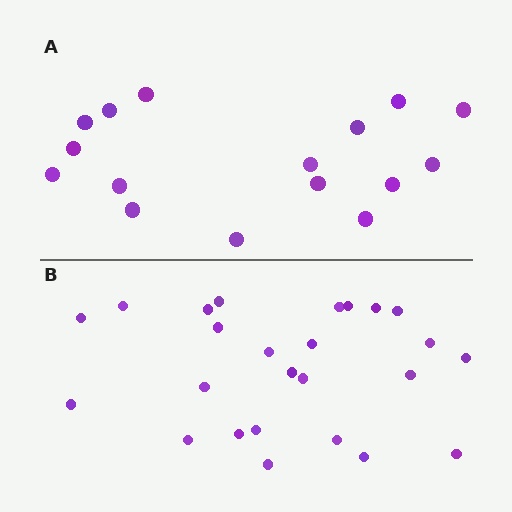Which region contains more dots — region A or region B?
Region B (the bottom region) has more dots.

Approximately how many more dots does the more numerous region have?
Region B has roughly 8 or so more dots than region A.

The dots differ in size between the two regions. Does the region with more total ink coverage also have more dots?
No. Region A has more total ink coverage because its dots are larger, but region B actually contains more individual dots. Total area can be misleading — the number of items is what matters here.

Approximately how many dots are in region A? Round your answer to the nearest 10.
About 20 dots. (The exact count is 16, which rounds to 20.)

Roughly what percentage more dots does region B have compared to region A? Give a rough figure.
About 55% more.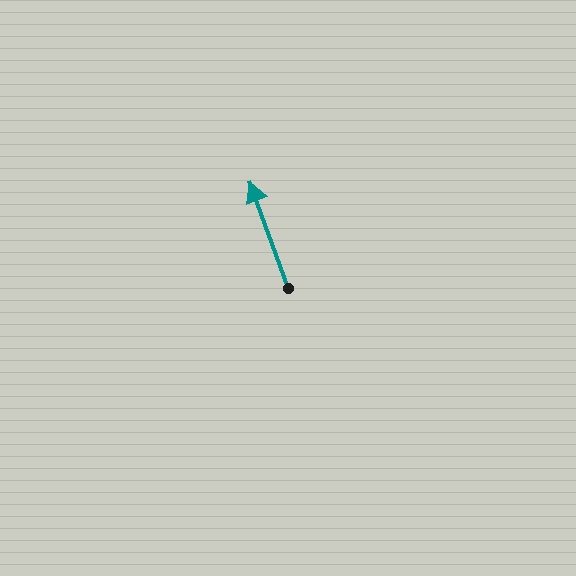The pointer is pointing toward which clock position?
Roughly 11 o'clock.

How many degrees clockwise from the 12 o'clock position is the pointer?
Approximately 340 degrees.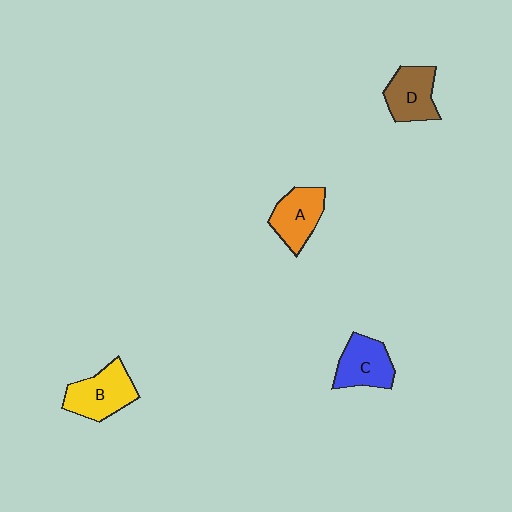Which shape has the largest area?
Shape B (yellow).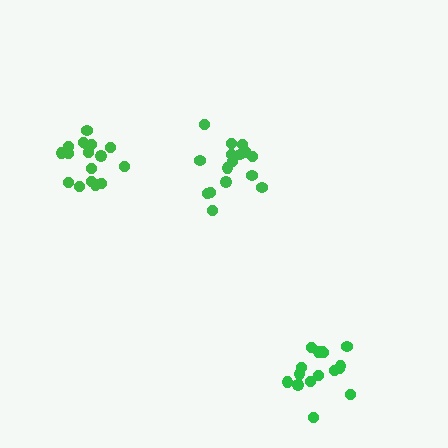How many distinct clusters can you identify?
There are 3 distinct clusters.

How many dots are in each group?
Group 1: 17 dots, Group 2: 16 dots, Group 3: 17 dots (50 total).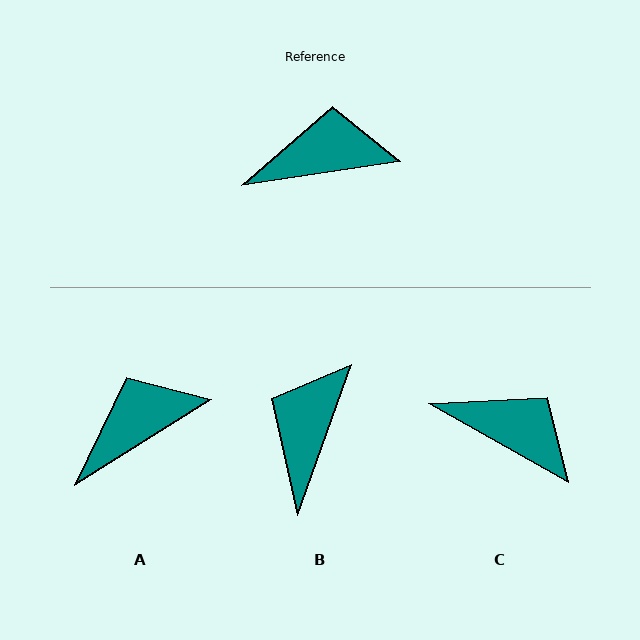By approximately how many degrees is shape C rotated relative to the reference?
Approximately 38 degrees clockwise.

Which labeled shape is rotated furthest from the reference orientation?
B, about 62 degrees away.